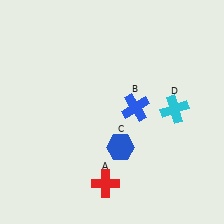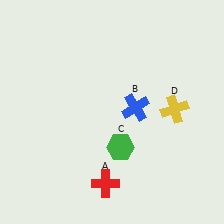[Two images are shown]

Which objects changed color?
C changed from blue to green. D changed from cyan to yellow.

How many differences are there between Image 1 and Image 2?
There are 2 differences between the two images.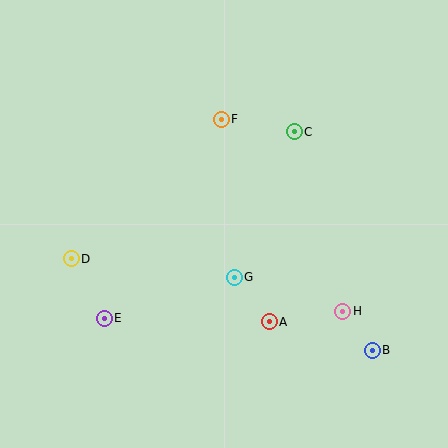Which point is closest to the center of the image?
Point G at (234, 277) is closest to the center.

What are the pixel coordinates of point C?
Point C is at (294, 132).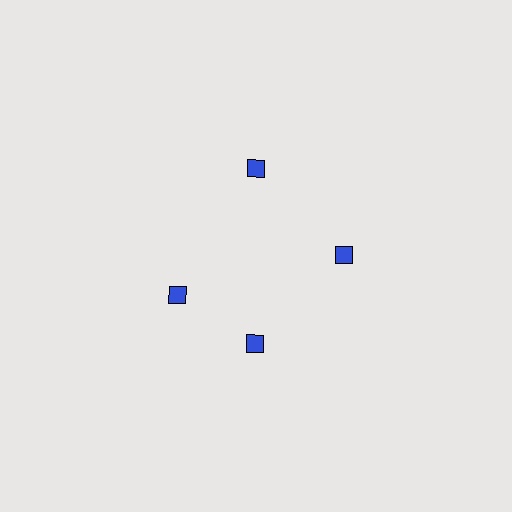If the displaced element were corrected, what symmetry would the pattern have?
It would have 4-fold rotational symmetry — the pattern would map onto itself every 90 degrees.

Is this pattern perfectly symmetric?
No. The 4 blue diamonds are arranged in a ring, but one element near the 9 o'clock position is rotated out of alignment along the ring, breaking the 4-fold rotational symmetry.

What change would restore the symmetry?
The symmetry would be restored by rotating it back into even spacing with its neighbors so that all 4 diamonds sit at equal angles and equal distance from the center.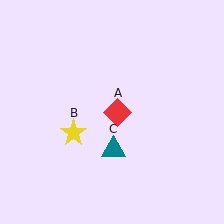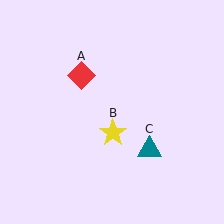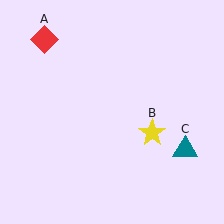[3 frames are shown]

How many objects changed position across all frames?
3 objects changed position: red diamond (object A), yellow star (object B), teal triangle (object C).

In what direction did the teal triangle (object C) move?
The teal triangle (object C) moved right.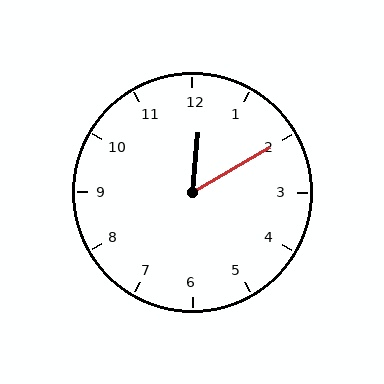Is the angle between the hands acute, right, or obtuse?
It is acute.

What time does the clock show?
12:10.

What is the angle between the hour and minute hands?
Approximately 55 degrees.